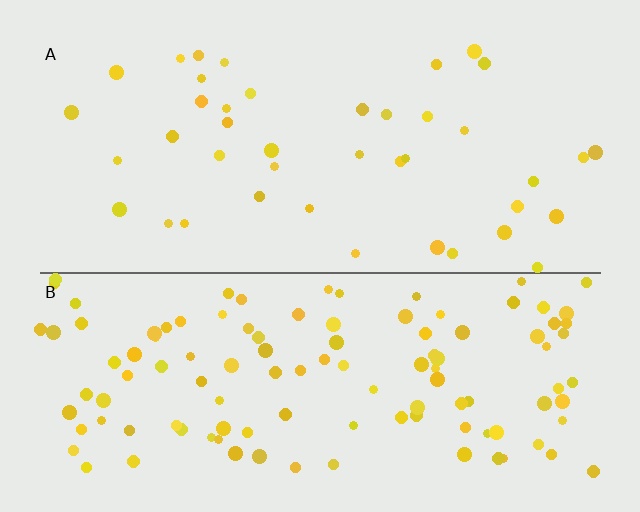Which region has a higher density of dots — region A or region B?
B (the bottom).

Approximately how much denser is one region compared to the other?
Approximately 2.8× — region B over region A.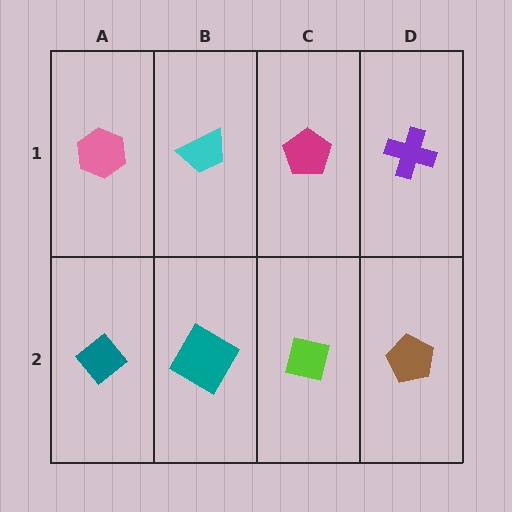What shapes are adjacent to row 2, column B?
A cyan trapezoid (row 1, column B), a teal diamond (row 2, column A), a lime square (row 2, column C).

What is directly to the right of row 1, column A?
A cyan trapezoid.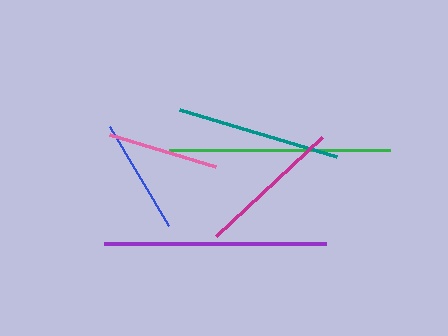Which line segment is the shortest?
The pink line is the shortest at approximately 111 pixels.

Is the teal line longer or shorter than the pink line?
The teal line is longer than the pink line.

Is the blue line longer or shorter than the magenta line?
The magenta line is longer than the blue line.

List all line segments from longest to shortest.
From longest to shortest: purple, green, teal, magenta, blue, pink.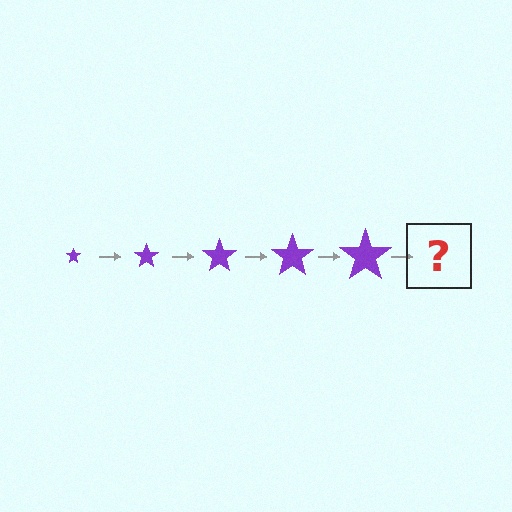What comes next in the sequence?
The next element should be a purple star, larger than the previous one.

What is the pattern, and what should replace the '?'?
The pattern is that the star gets progressively larger each step. The '?' should be a purple star, larger than the previous one.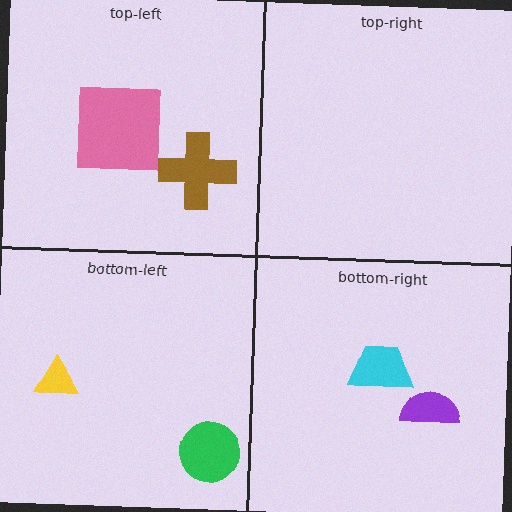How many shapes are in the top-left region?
2.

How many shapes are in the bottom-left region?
2.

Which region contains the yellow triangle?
The bottom-left region.